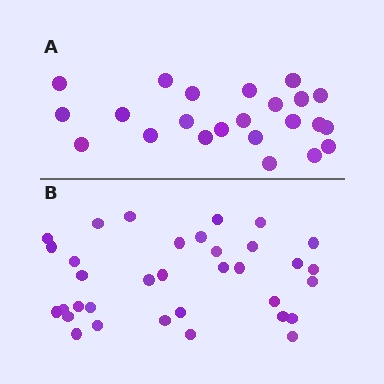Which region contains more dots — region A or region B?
Region B (the bottom region) has more dots.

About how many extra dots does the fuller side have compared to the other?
Region B has roughly 12 or so more dots than region A.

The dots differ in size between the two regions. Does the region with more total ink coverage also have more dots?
No. Region A has more total ink coverage because its dots are larger, but region B actually contains more individual dots. Total area can be misleading — the number of items is what matters here.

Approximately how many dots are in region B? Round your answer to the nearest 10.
About 30 dots. (The exact count is 34, which rounds to 30.)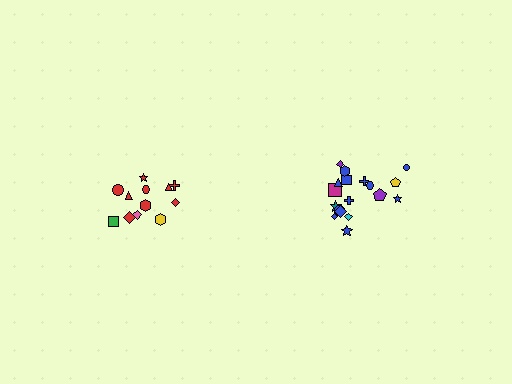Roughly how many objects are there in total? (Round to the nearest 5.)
Roughly 30 objects in total.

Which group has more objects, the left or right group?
The right group.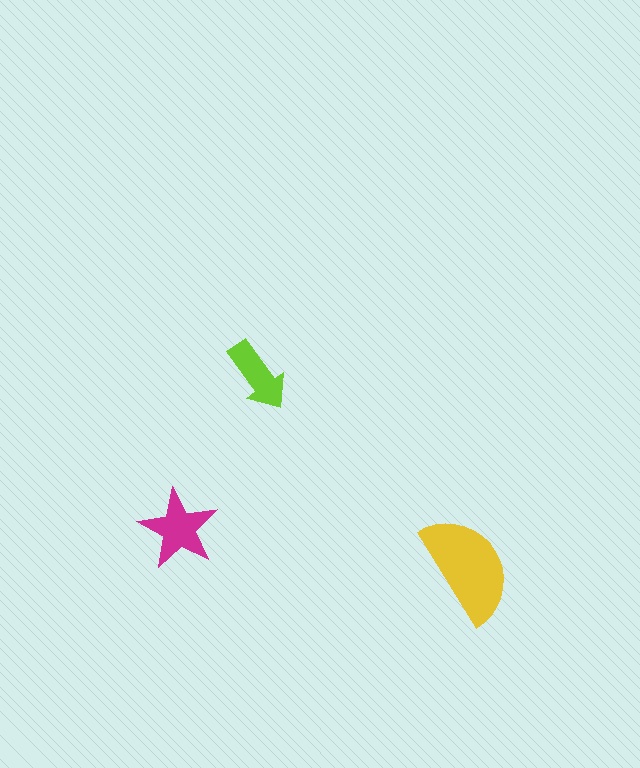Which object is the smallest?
The lime arrow.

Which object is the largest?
The yellow semicircle.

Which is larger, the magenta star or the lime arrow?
The magenta star.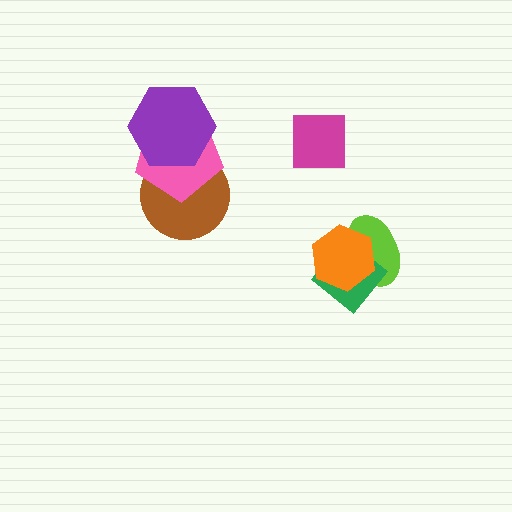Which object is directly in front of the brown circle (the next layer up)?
The pink pentagon is directly in front of the brown circle.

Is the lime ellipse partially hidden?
Yes, it is partially covered by another shape.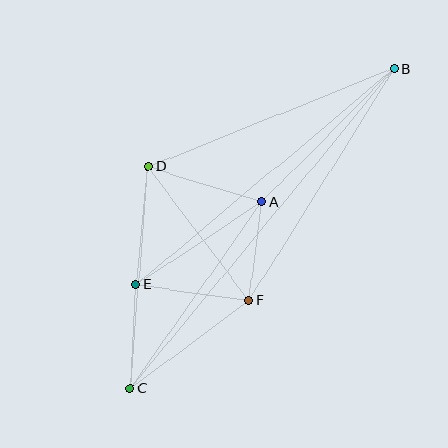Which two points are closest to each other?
Points A and F are closest to each other.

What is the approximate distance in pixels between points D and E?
The distance between D and E is approximately 119 pixels.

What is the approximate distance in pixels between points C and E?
The distance between C and E is approximately 104 pixels.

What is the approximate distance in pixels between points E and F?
The distance between E and F is approximately 114 pixels.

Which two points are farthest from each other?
Points B and C are farthest from each other.